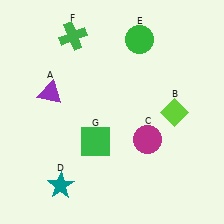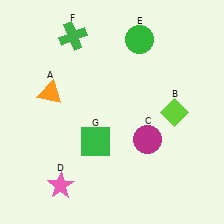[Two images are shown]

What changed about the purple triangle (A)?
In Image 1, A is purple. In Image 2, it changed to orange.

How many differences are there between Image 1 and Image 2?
There are 2 differences between the two images.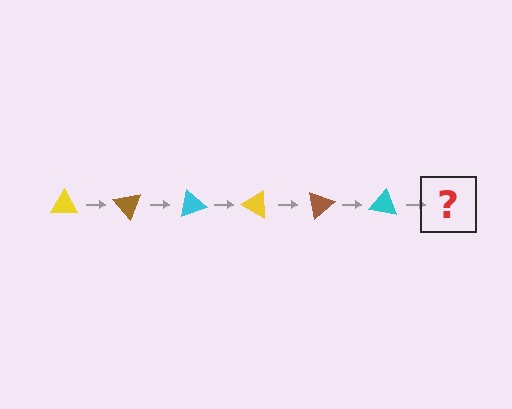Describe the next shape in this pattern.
It should be a yellow triangle, rotated 300 degrees from the start.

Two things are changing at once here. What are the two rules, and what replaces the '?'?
The two rules are that it rotates 50 degrees each step and the color cycles through yellow, brown, and cyan. The '?' should be a yellow triangle, rotated 300 degrees from the start.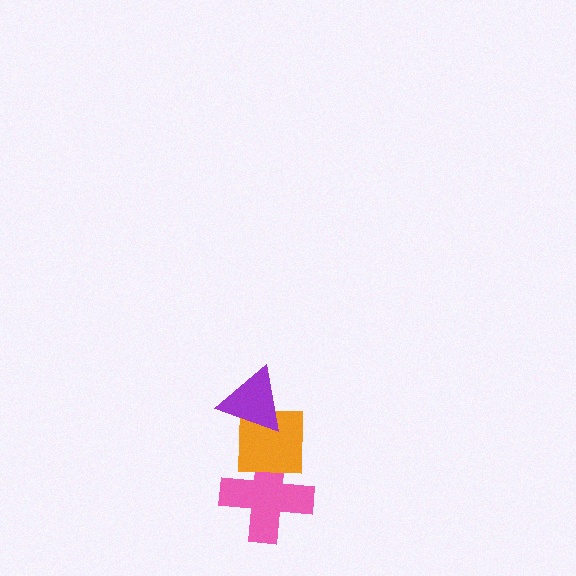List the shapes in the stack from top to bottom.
From top to bottom: the purple triangle, the orange square, the pink cross.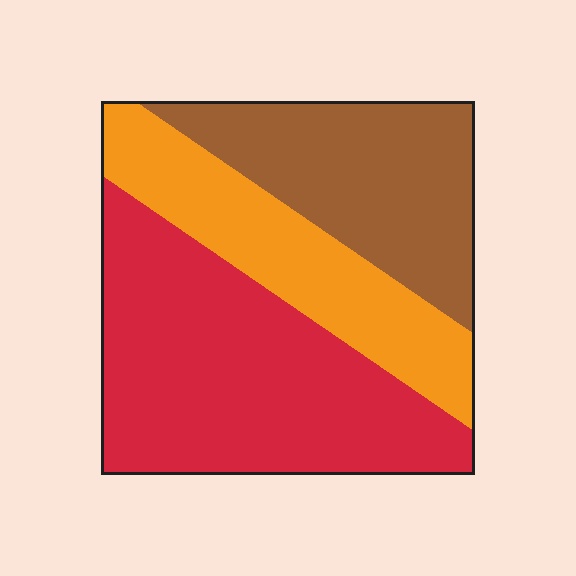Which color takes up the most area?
Red, at roughly 45%.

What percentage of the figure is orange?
Orange takes up between a sixth and a third of the figure.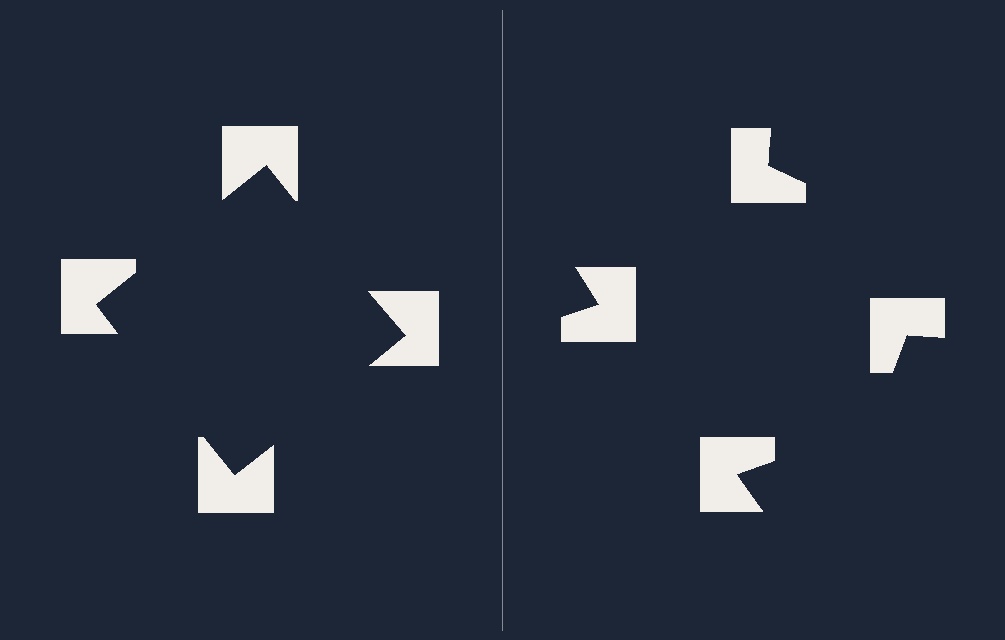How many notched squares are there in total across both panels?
8 — 4 on each side.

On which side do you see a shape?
An illusory square appears on the left side. On the right side the wedge cuts are rotated, so no coherent shape forms.